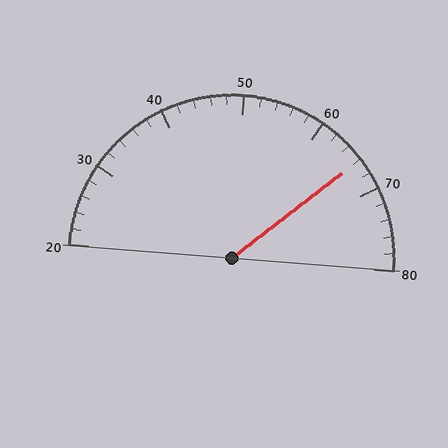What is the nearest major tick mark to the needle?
The nearest major tick mark is 70.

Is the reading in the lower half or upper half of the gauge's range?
The reading is in the upper half of the range (20 to 80).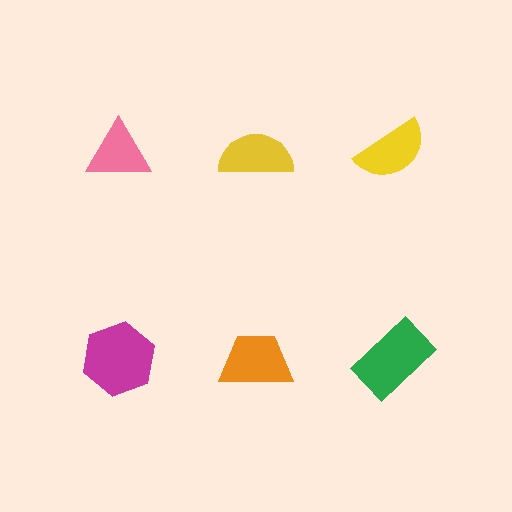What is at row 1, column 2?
A yellow semicircle.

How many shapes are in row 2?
3 shapes.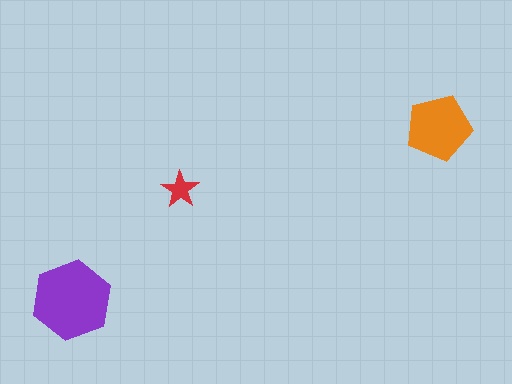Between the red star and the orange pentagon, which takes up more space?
The orange pentagon.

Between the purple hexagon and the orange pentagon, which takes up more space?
The purple hexagon.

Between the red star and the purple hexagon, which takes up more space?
The purple hexagon.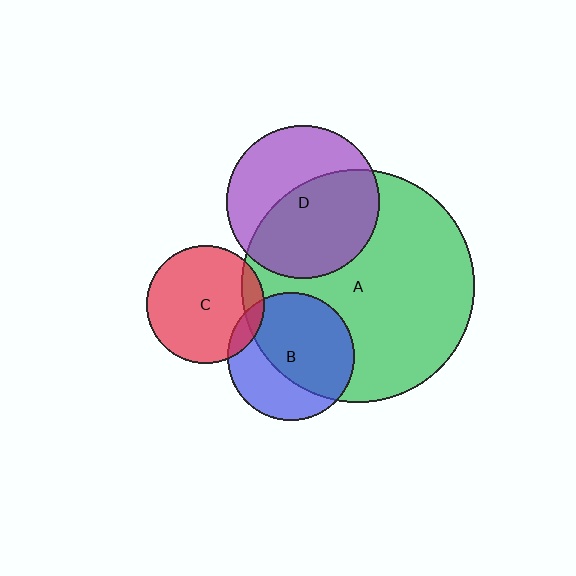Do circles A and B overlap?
Yes.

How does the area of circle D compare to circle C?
Approximately 1.7 times.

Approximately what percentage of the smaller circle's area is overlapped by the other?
Approximately 65%.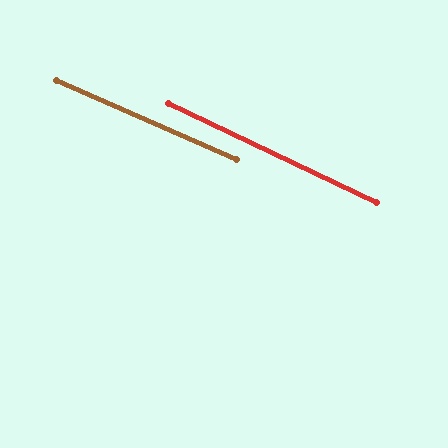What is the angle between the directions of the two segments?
Approximately 2 degrees.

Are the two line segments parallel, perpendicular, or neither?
Parallel — their directions differ by only 1.7°.